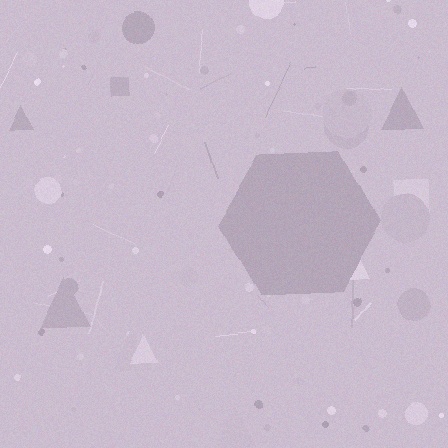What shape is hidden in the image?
A hexagon is hidden in the image.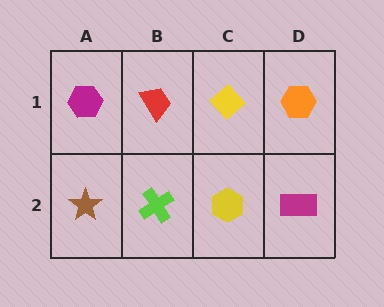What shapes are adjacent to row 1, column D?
A magenta rectangle (row 2, column D), a yellow diamond (row 1, column C).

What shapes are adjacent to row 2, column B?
A red trapezoid (row 1, column B), a brown star (row 2, column A), a yellow hexagon (row 2, column C).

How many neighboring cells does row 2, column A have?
2.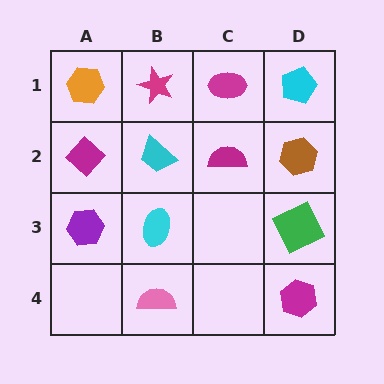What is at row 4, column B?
A pink semicircle.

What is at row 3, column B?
A cyan ellipse.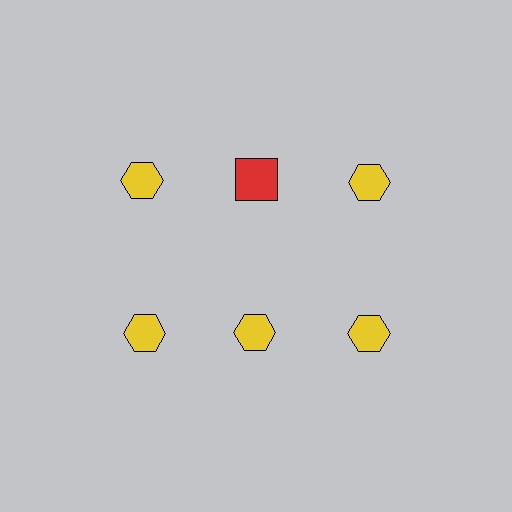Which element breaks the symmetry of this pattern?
The red square in the top row, second from left column breaks the symmetry. All other shapes are yellow hexagons.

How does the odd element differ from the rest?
It differs in both color (red instead of yellow) and shape (square instead of hexagon).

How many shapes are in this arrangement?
There are 6 shapes arranged in a grid pattern.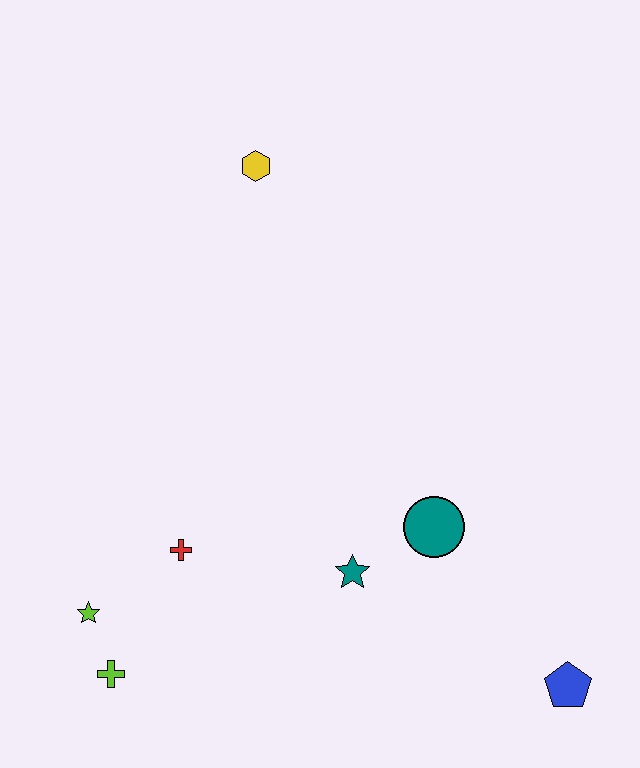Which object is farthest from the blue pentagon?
The yellow hexagon is farthest from the blue pentagon.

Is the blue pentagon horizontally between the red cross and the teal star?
No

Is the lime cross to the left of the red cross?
Yes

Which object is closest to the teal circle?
The teal star is closest to the teal circle.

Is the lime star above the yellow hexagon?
No